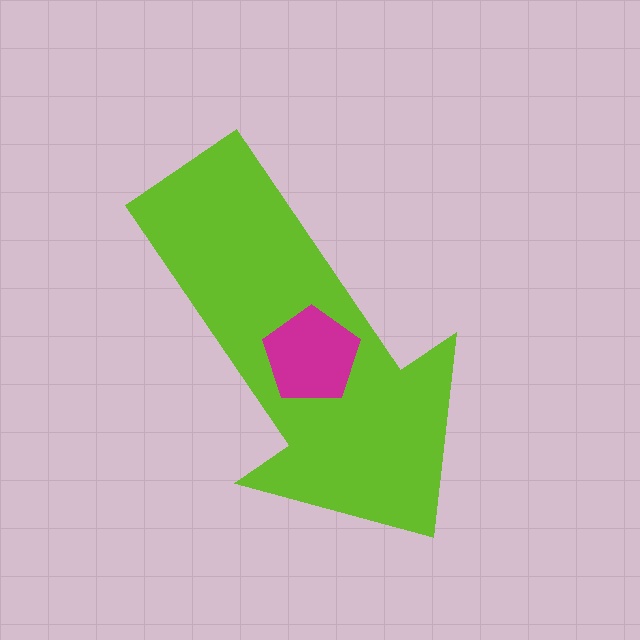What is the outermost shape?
The lime arrow.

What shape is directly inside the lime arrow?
The magenta pentagon.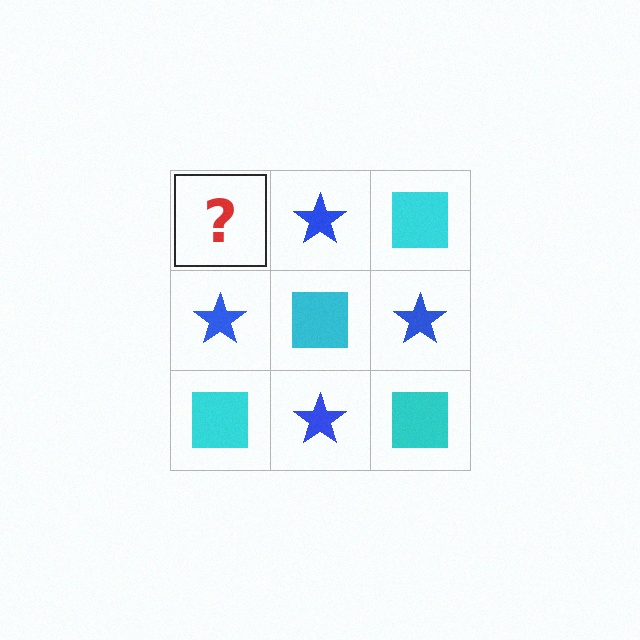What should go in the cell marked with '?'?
The missing cell should contain a cyan square.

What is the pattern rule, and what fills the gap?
The rule is that it alternates cyan square and blue star in a checkerboard pattern. The gap should be filled with a cyan square.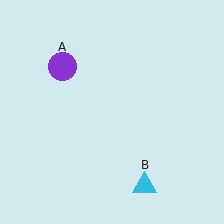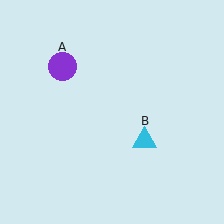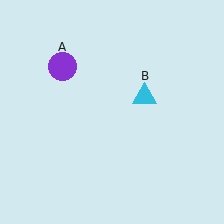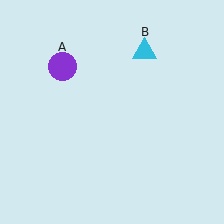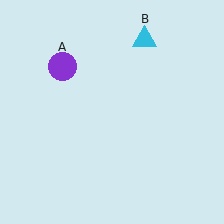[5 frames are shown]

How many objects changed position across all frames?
1 object changed position: cyan triangle (object B).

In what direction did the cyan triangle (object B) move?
The cyan triangle (object B) moved up.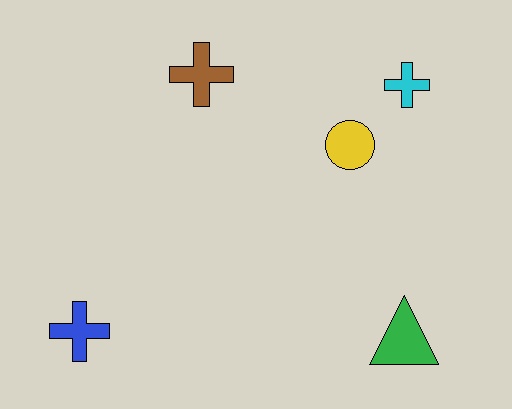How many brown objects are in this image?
There is 1 brown object.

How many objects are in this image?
There are 5 objects.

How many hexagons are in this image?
There are no hexagons.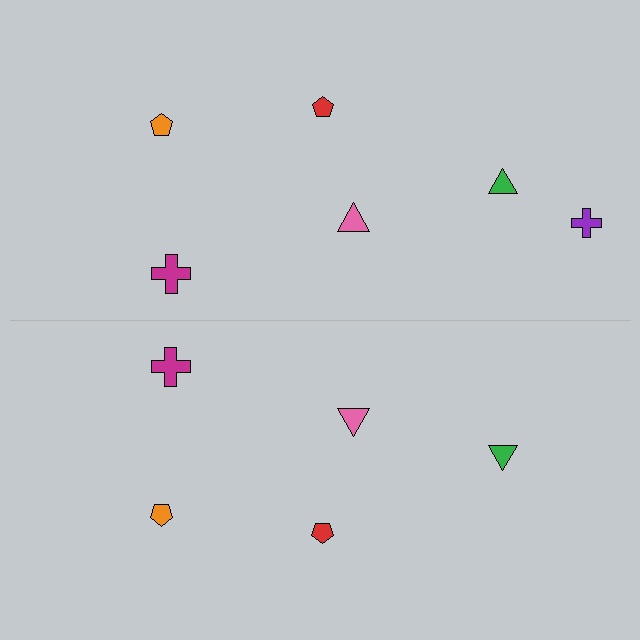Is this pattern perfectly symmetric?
No, the pattern is not perfectly symmetric. A purple cross is missing from the bottom side.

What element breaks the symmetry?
A purple cross is missing from the bottom side.